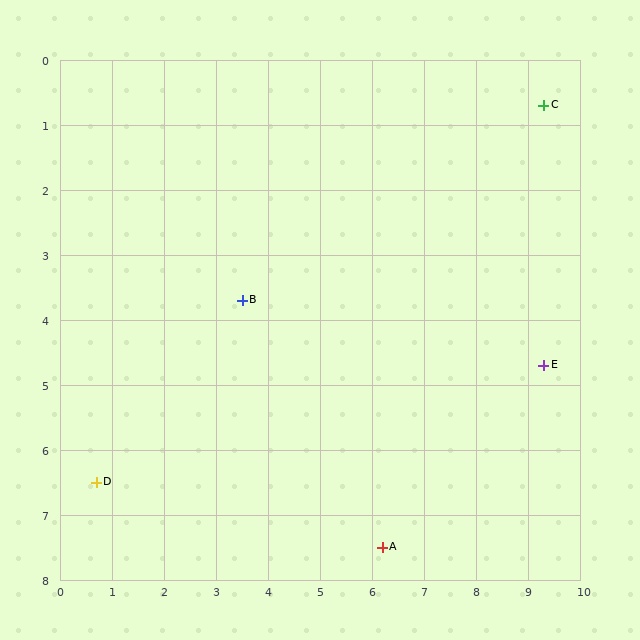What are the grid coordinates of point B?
Point B is at approximately (3.5, 3.7).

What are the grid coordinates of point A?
Point A is at approximately (6.2, 7.5).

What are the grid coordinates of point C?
Point C is at approximately (9.3, 0.7).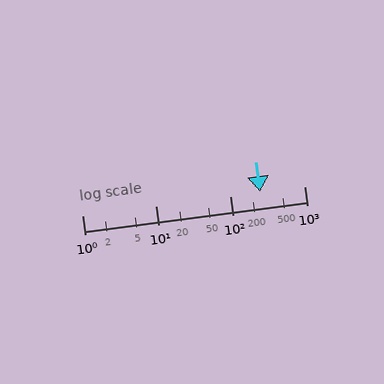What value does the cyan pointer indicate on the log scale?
The pointer indicates approximately 250.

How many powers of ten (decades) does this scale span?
The scale spans 3 decades, from 1 to 1000.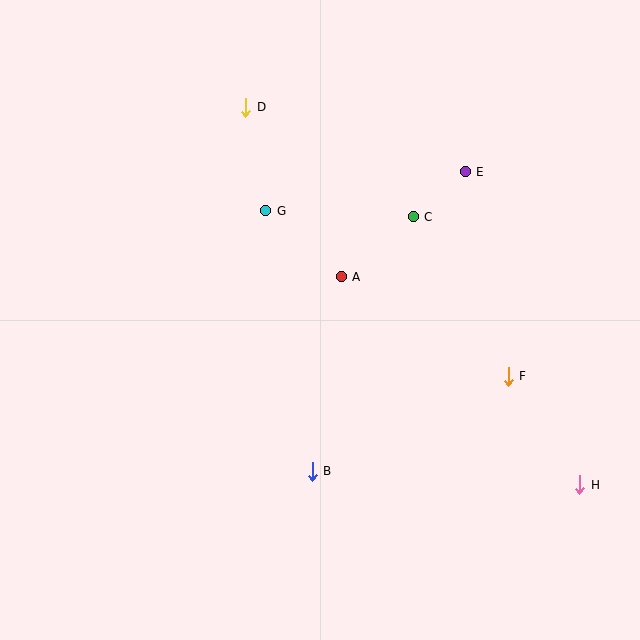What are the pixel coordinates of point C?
Point C is at (413, 217).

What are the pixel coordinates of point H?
Point H is at (580, 485).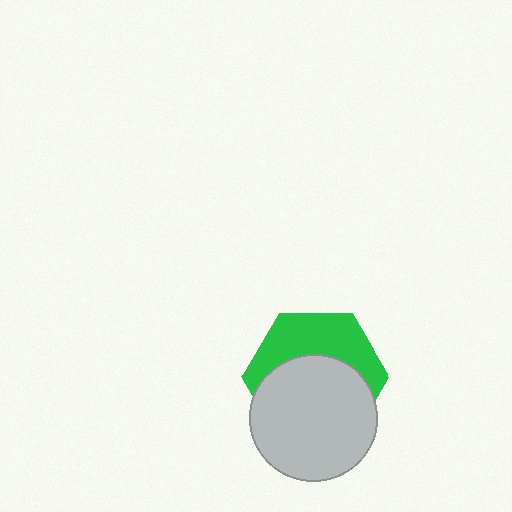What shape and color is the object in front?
The object in front is a light gray circle.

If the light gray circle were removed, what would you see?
You would see the complete green hexagon.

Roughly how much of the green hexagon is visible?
A small part of it is visible (roughly 42%).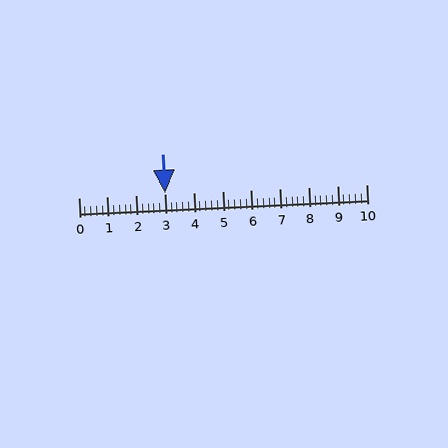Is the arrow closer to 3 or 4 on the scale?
The arrow is closer to 3.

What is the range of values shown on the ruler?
The ruler shows values from 0 to 10.